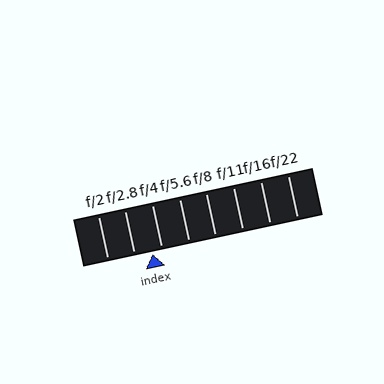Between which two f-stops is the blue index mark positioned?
The index mark is between f/2.8 and f/4.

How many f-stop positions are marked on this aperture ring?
There are 8 f-stop positions marked.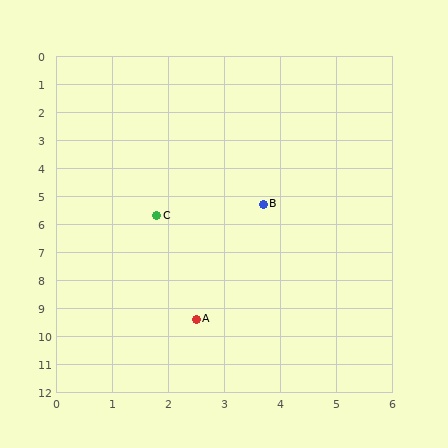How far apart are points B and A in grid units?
Points B and A are about 4.3 grid units apart.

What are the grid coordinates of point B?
Point B is at approximately (3.7, 5.3).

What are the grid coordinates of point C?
Point C is at approximately (1.8, 5.7).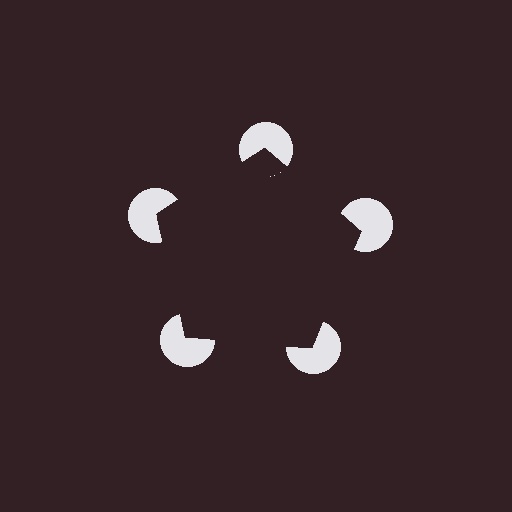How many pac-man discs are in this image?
There are 5 — one at each vertex of the illusory pentagon.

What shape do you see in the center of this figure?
An illusory pentagon — its edges are inferred from the aligned wedge cuts in the pac-man discs, not physically drawn.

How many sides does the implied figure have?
5 sides.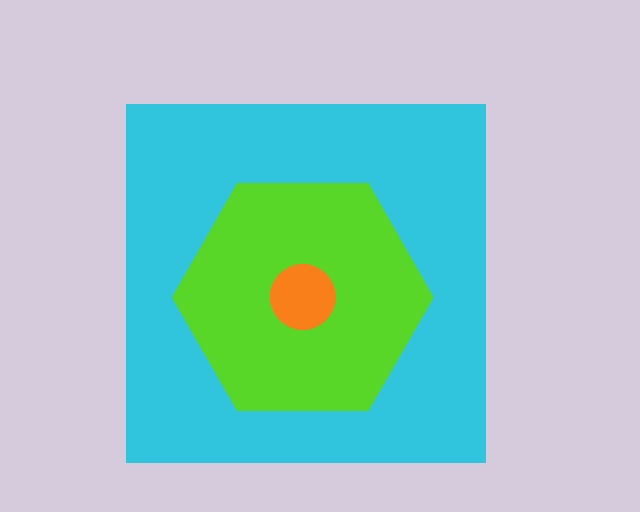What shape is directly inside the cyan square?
The lime hexagon.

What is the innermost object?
The orange circle.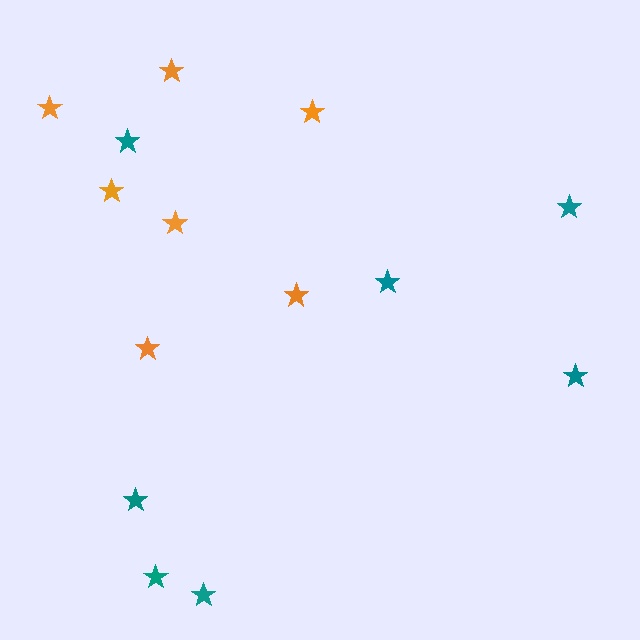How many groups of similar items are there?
There are 2 groups: one group of orange stars (7) and one group of teal stars (7).